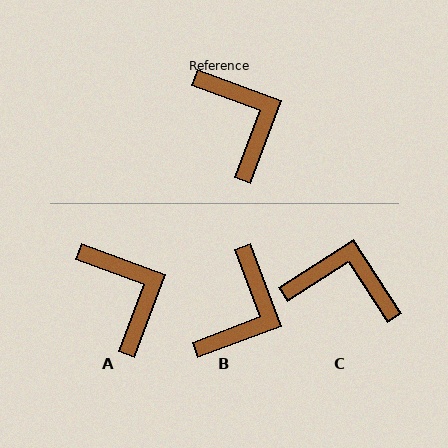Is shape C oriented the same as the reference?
No, it is off by about 53 degrees.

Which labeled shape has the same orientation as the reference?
A.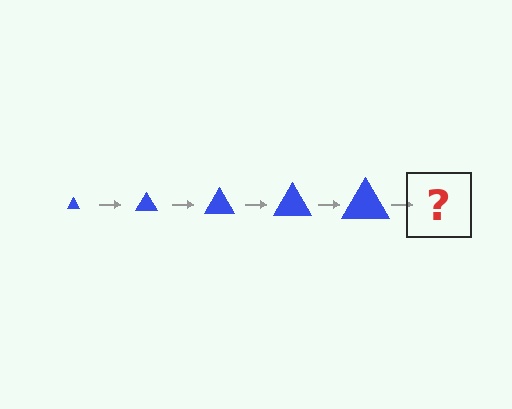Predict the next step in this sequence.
The next step is a blue triangle, larger than the previous one.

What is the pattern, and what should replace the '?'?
The pattern is that the triangle gets progressively larger each step. The '?' should be a blue triangle, larger than the previous one.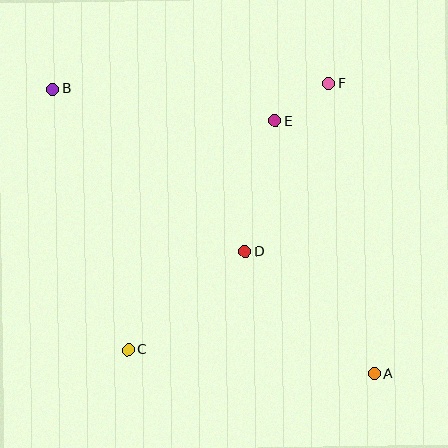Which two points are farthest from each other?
Points A and B are farthest from each other.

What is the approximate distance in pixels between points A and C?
The distance between A and C is approximately 248 pixels.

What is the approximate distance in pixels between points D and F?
The distance between D and F is approximately 188 pixels.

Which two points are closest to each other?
Points E and F are closest to each other.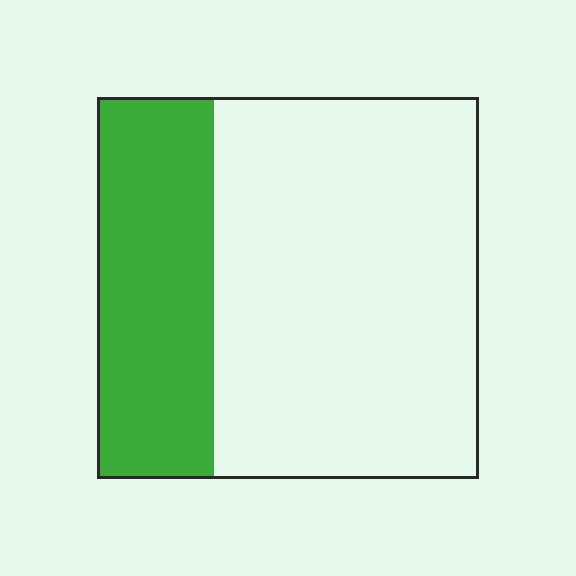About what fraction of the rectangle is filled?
About one third (1/3).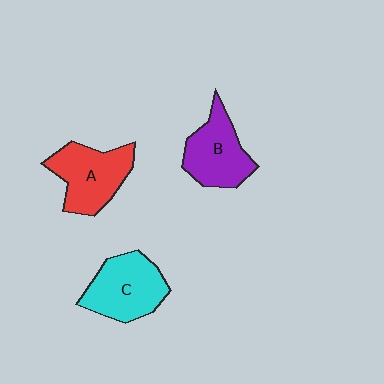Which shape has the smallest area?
Shape B (purple).